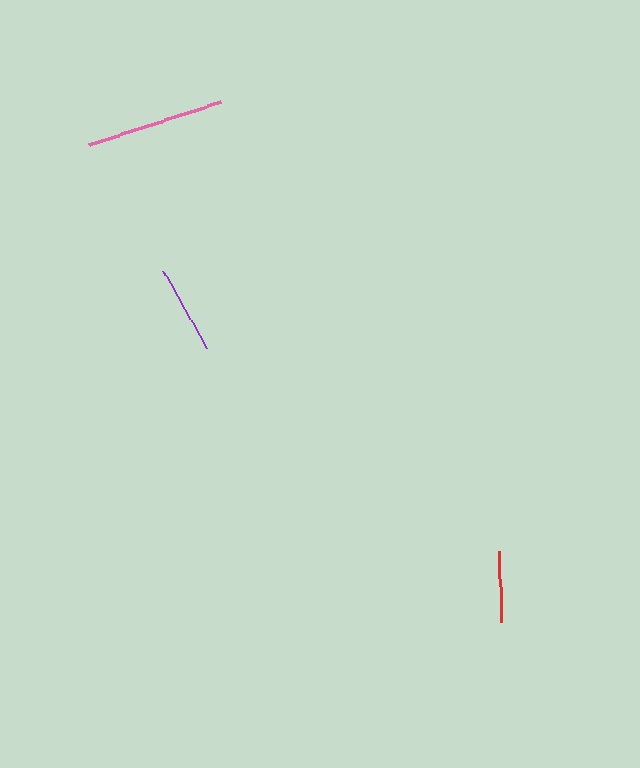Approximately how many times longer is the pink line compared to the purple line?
The pink line is approximately 1.6 times the length of the purple line.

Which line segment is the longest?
The pink line is the longest at approximately 138 pixels.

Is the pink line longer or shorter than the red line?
The pink line is longer than the red line.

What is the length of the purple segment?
The purple segment is approximately 89 pixels long.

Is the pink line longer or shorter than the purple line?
The pink line is longer than the purple line.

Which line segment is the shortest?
The red line is the shortest at approximately 71 pixels.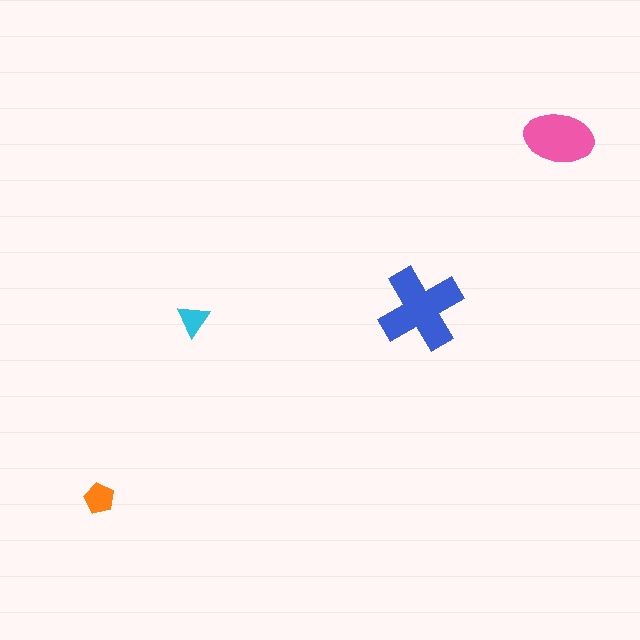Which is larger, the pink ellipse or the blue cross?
The blue cross.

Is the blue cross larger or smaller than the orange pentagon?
Larger.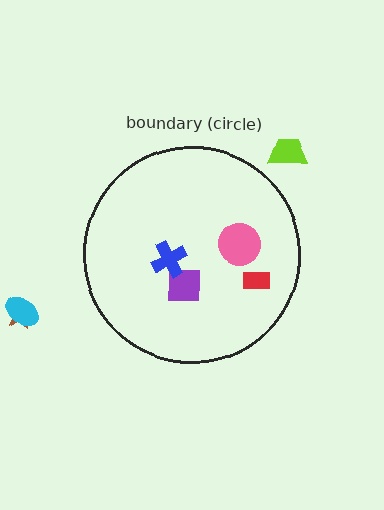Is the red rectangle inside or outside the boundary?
Inside.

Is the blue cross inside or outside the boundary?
Inside.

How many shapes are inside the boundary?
4 inside, 3 outside.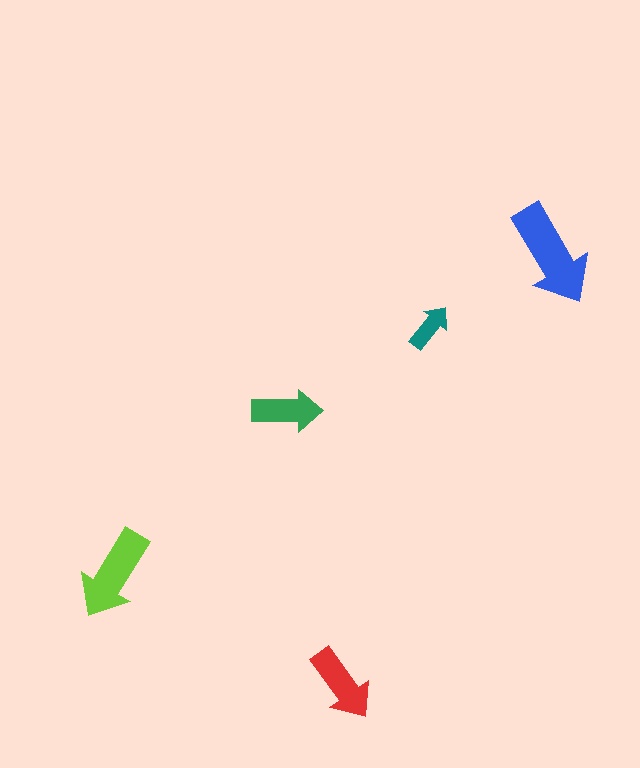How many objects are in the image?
There are 5 objects in the image.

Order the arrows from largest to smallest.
the blue one, the lime one, the red one, the green one, the teal one.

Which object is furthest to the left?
The lime arrow is leftmost.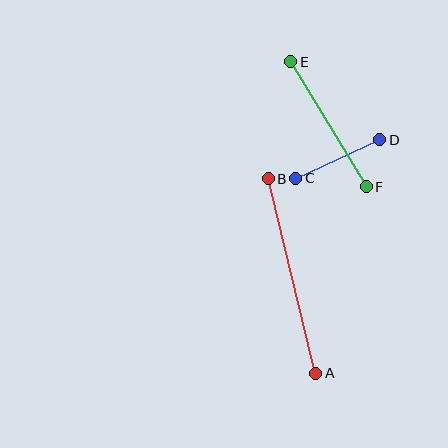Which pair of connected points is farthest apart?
Points A and B are farthest apart.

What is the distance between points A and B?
The distance is approximately 200 pixels.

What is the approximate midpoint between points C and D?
The midpoint is at approximately (338, 159) pixels.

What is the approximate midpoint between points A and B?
The midpoint is at approximately (292, 276) pixels.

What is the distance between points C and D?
The distance is approximately 92 pixels.